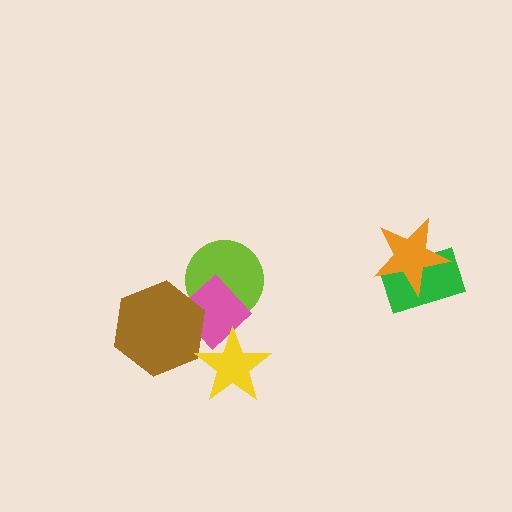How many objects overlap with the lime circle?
1 object overlaps with the lime circle.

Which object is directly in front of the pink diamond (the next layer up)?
The brown hexagon is directly in front of the pink diamond.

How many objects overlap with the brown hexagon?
1 object overlaps with the brown hexagon.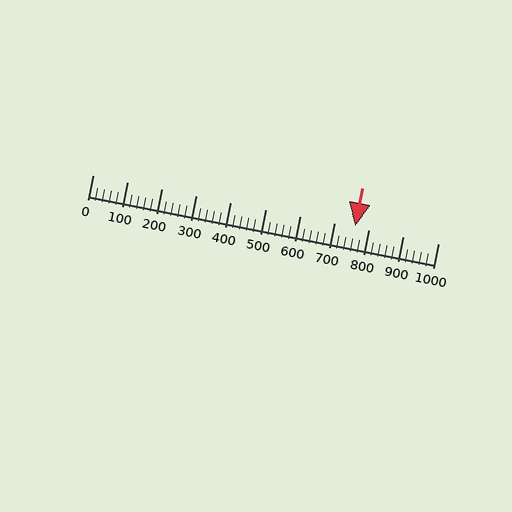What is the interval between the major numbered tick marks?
The major tick marks are spaced 100 units apart.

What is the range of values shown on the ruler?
The ruler shows values from 0 to 1000.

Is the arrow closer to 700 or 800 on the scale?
The arrow is closer to 800.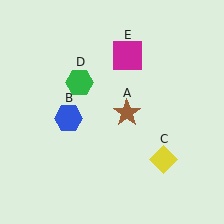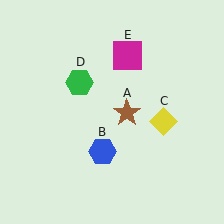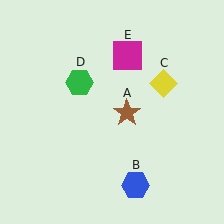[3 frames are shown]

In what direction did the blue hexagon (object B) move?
The blue hexagon (object B) moved down and to the right.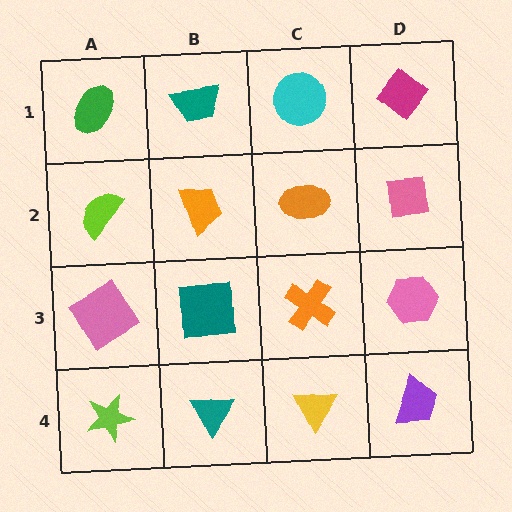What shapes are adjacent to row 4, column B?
A teal square (row 3, column B), a lime star (row 4, column A), a yellow triangle (row 4, column C).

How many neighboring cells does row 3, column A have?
3.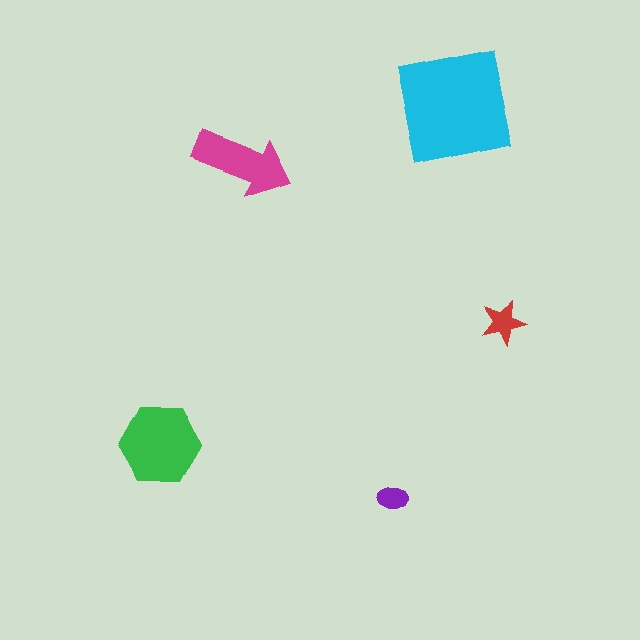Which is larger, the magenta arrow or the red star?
The magenta arrow.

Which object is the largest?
The cyan square.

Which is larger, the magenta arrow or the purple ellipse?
The magenta arrow.